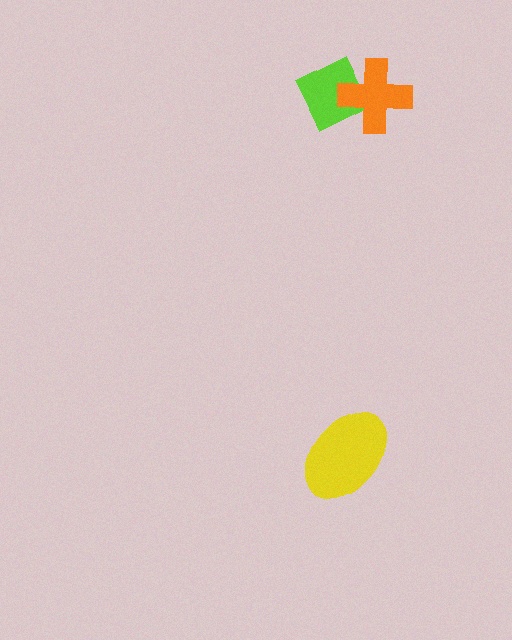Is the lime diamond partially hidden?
Yes, it is partially covered by another shape.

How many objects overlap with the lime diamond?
1 object overlaps with the lime diamond.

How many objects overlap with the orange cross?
1 object overlaps with the orange cross.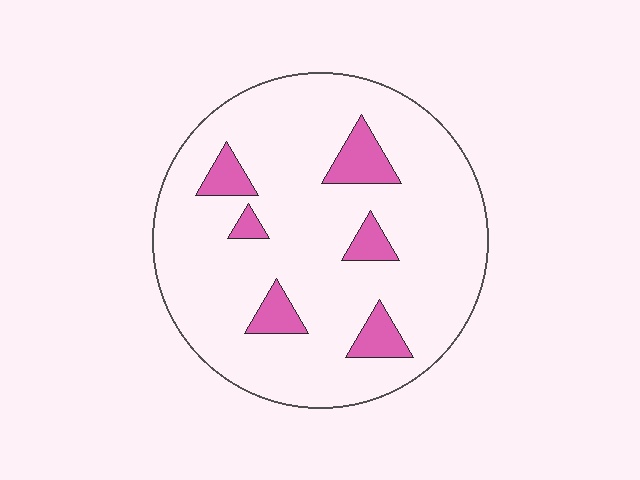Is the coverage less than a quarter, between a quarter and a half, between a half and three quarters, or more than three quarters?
Less than a quarter.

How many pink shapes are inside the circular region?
6.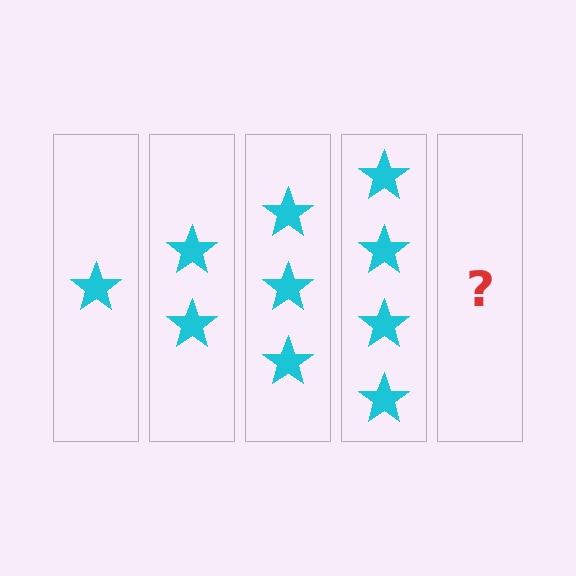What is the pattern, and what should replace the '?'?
The pattern is that each step adds one more star. The '?' should be 5 stars.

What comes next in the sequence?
The next element should be 5 stars.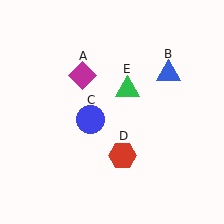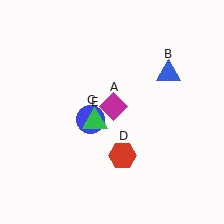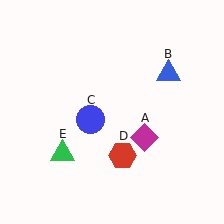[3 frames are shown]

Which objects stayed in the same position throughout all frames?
Blue triangle (object B) and blue circle (object C) and red hexagon (object D) remained stationary.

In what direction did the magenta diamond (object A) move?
The magenta diamond (object A) moved down and to the right.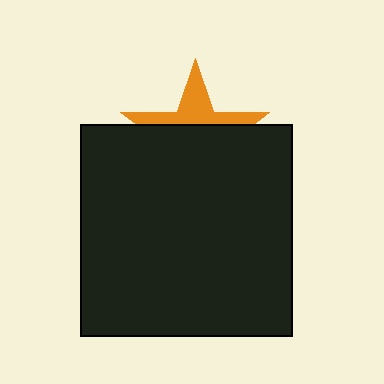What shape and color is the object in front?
The object in front is a black square.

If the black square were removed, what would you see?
You would see the complete orange star.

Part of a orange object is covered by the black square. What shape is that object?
It is a star.